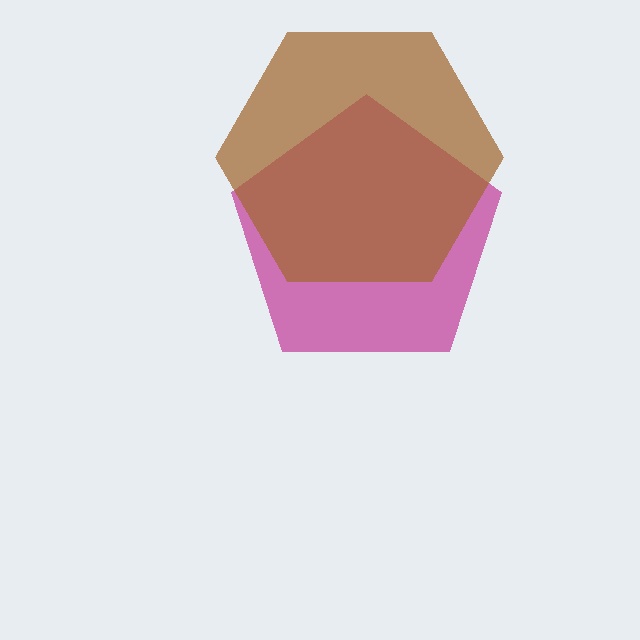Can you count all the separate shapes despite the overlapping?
Yes, there are 2 separate shapes.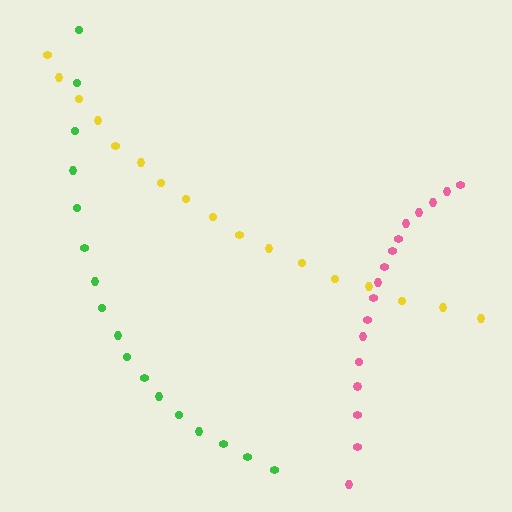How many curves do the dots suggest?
There are 3 distinct paths.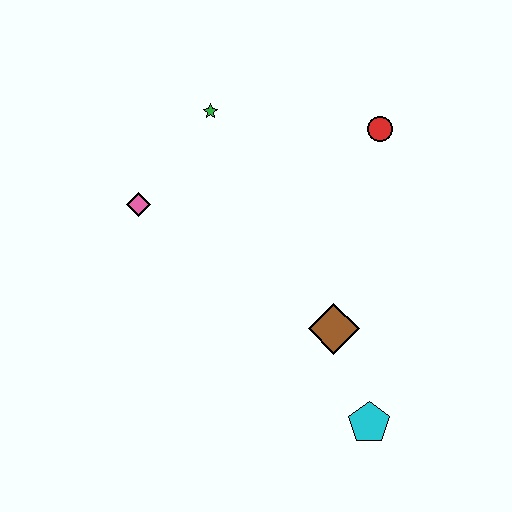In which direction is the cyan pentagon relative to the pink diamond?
The cyan pentagon is to the right of the pink diamond.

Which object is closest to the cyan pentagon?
The brown diamond is closest to the cyan pentagon.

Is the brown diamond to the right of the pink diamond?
Yes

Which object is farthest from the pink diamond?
The cyan pentagon is farthest from the pink diamond.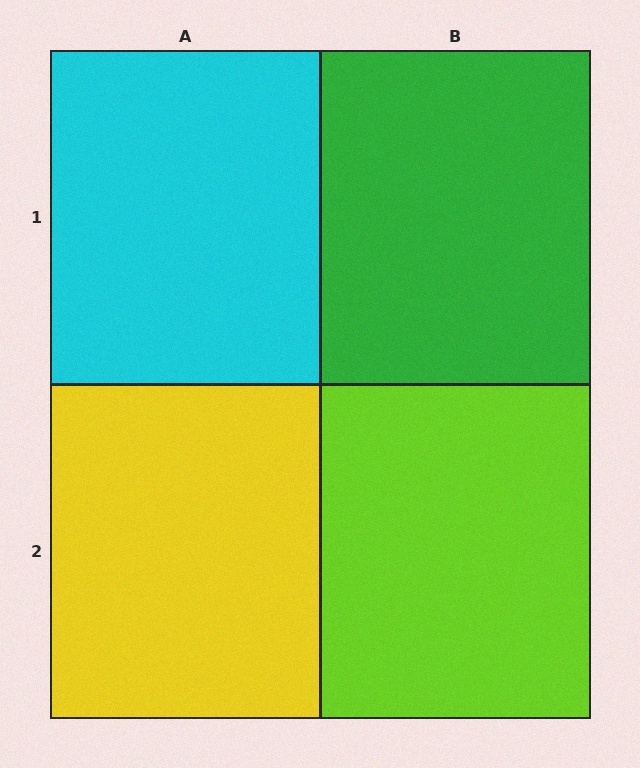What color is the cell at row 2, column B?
Lime.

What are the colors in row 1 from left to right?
Cyan, green.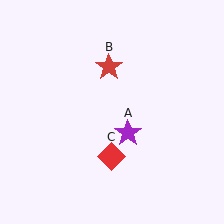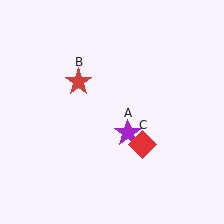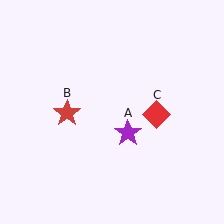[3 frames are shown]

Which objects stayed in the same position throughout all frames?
Purple star (object A) remained stationary.